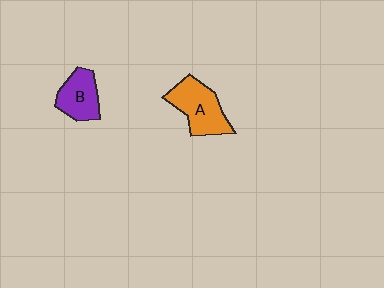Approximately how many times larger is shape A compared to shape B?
Approximately 1.3 times.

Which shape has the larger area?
Shape A (orange).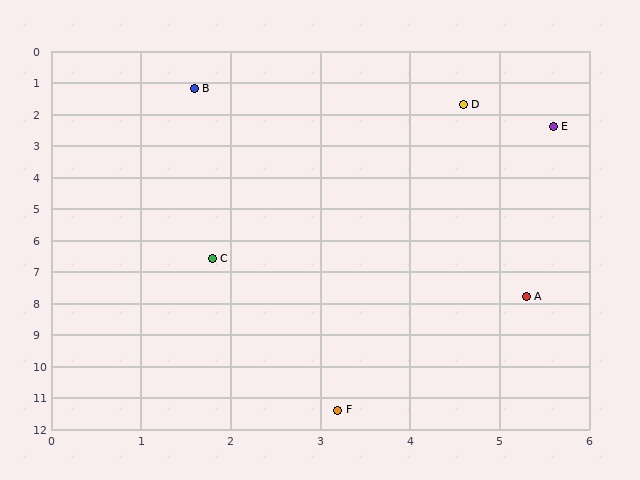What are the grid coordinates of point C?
Point C is at approximately (1.8, 6.6).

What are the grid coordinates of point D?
Point D is at approximately (4.6, 1.7).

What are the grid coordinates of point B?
Point B is at approximately (1.6, 1.2).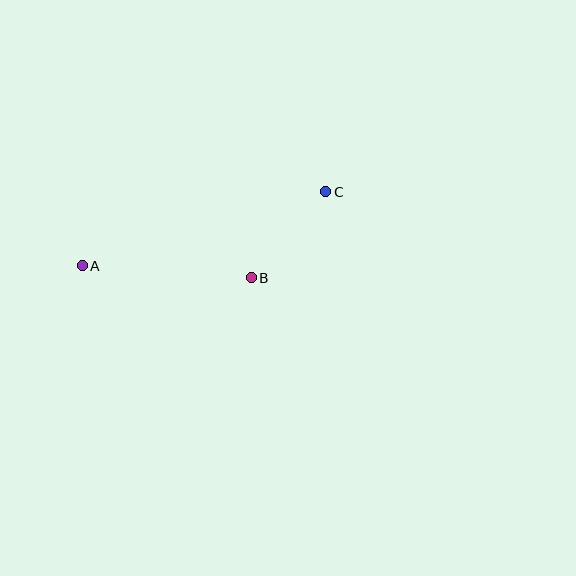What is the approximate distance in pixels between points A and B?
The distance between A and B is approximately 169 pixels.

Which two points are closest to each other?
Points B and C are closest to each other.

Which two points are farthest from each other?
Points A and C are farthest from each other.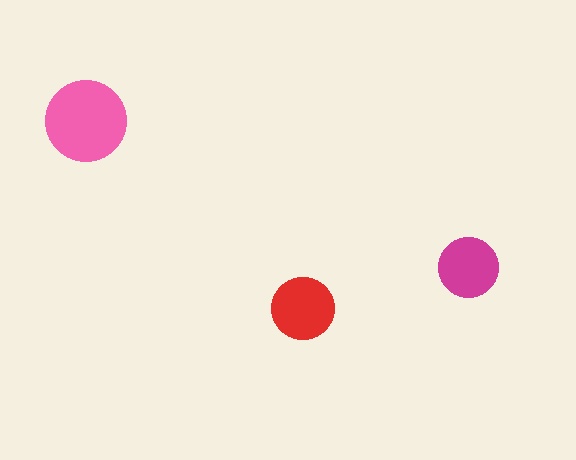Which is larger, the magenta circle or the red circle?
The red one.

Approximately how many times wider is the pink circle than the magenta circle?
About 1.5 times wider.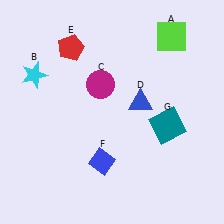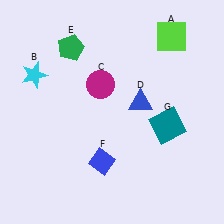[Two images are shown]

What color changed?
The pentagon (E) changed from red in Image 1 to green in Image 2.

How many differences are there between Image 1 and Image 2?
There is 1 difference between the two images.